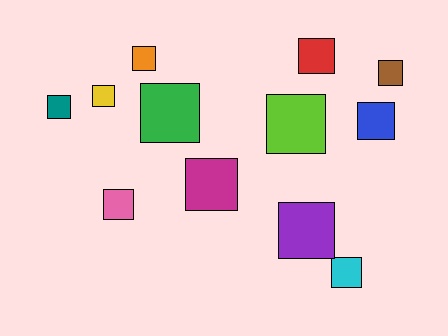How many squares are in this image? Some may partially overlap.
There are 12 squares.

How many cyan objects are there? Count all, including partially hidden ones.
There is 1 cyan object.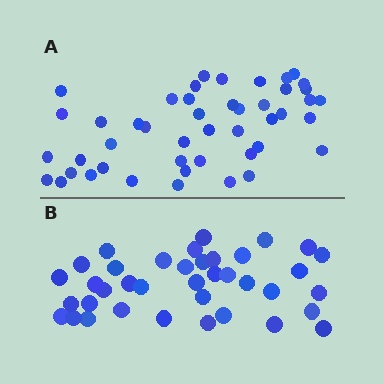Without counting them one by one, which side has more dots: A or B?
Region A (the top region) has more dots.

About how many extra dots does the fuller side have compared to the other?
Region A has roughly 8 or so more dots than region B.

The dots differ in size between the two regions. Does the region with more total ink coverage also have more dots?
No. Region B has more total ink coverage because its dots are larger, but region A actually contains more individual dots. Total area can be misleading — the number of items is what matters here.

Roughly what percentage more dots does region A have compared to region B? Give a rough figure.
About 20% more.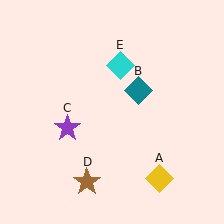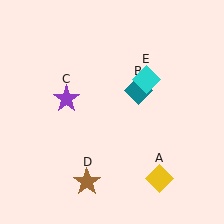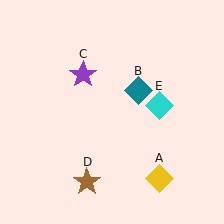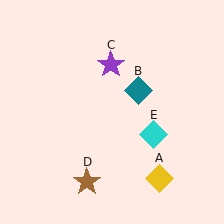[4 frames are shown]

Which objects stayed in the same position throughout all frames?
Yellow diamond (object A) and teal diamond (object B) and brown star (object D) remained stationary.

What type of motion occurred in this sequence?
The purple star (object C), cyan diamond (object E) rotated clockwise around the center of the scene.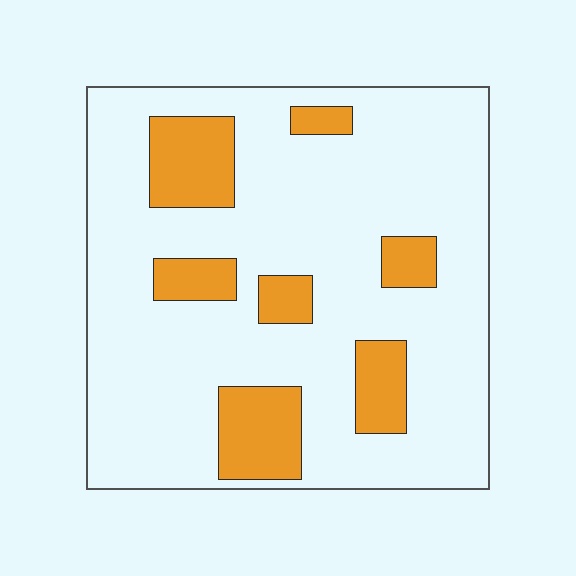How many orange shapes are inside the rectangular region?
7.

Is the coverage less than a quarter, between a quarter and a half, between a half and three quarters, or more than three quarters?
Less than a quarter.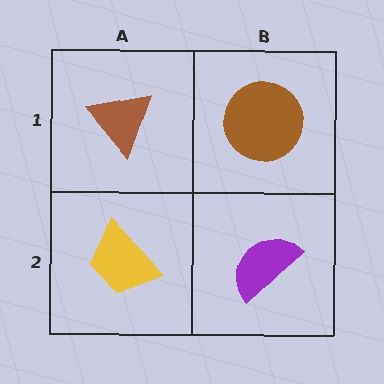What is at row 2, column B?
A purple semicircle.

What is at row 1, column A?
A brown triangle.